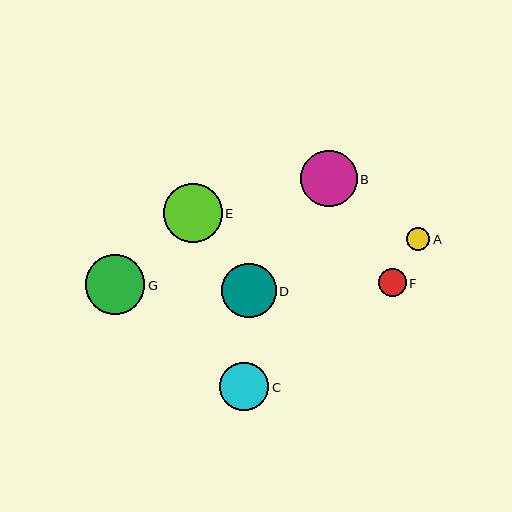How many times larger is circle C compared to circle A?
Circle C is approximately 2.1 times the size of circle A.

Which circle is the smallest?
Circle A is the smallest with a size of approximately 23 pixels.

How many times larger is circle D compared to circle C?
Circle D is approximately 1.1 times the size of circle C.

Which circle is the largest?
Circle G is the largest with a size of approximately 60 pixels.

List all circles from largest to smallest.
From largest to smallest: G, E, B, D, C, F, A.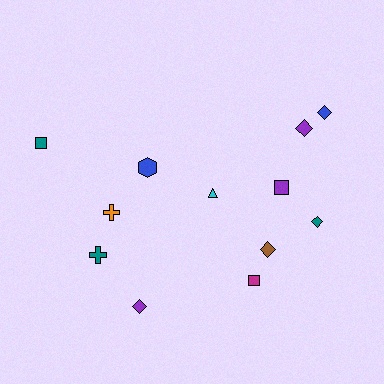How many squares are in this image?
There are 3 squares.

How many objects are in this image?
There are 12 objects.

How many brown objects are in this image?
There is 1 brown object.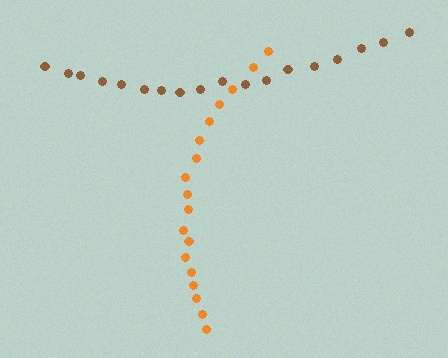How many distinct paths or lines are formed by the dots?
There are 2 distinct paths.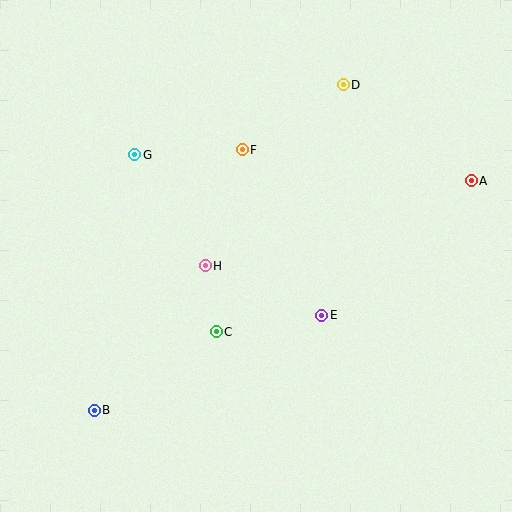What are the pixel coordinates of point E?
Point E is at (322, 315).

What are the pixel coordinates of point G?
Point G is at (135, 155).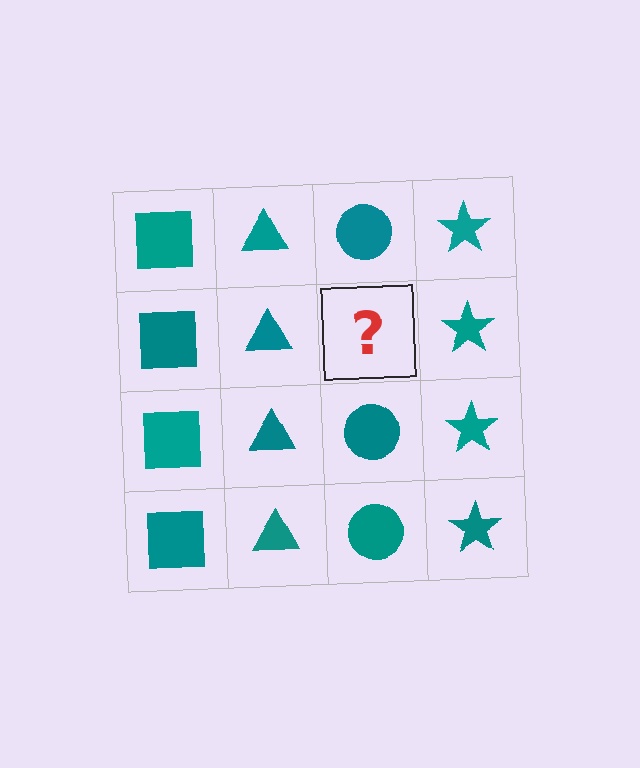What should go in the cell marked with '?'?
The missing cell should contain a teal circle.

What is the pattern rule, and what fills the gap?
The rule is that each column has a consistent shape. The gap should be filled with a teal circle.